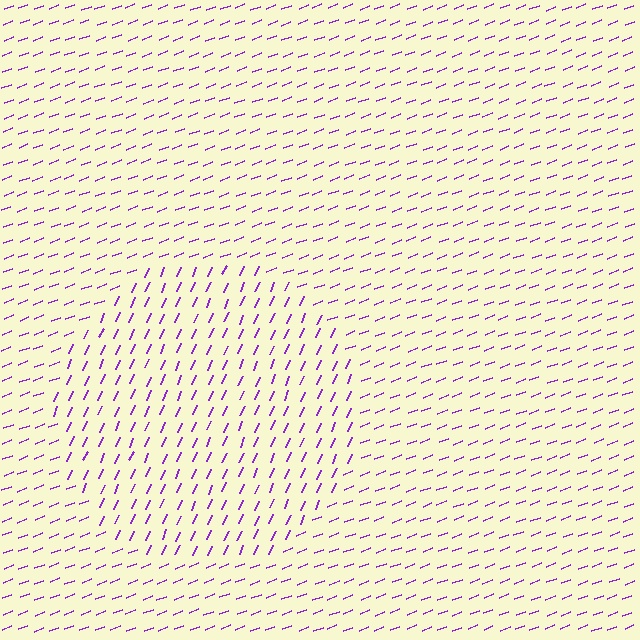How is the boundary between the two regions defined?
The boundary is defined purely by a change in line orientation (approximately 45 degrees difference). All lines are the same color and thickness.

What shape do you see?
I see a circle.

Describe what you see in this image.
The image is filled with small purple line segments. A circle region in the image has lines oriented differently from the surrounding lines, creating a visible texture boundary.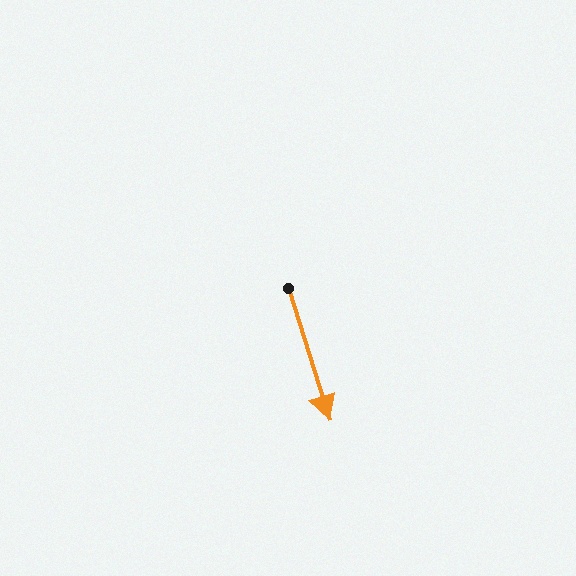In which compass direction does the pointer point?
South.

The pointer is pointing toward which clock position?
Roughly 5 o'clock.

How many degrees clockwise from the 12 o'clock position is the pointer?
Approximately 163 degrees.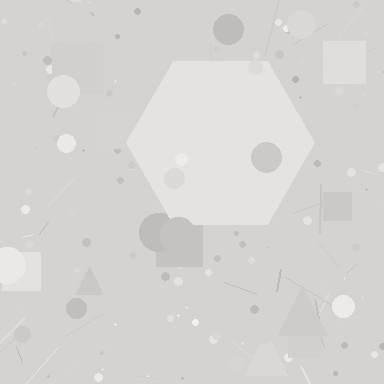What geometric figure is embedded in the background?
A hexagon is embedded in the background.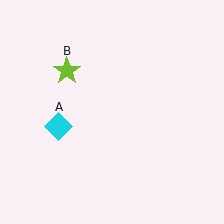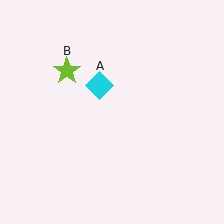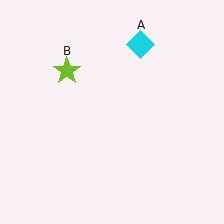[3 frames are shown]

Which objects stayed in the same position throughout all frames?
Lime star (object B) remained stationary.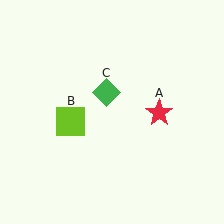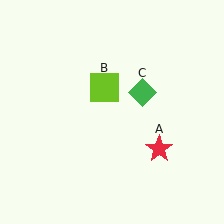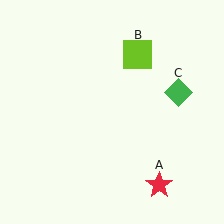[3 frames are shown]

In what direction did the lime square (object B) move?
The lime square (object B) moved up and to the right.